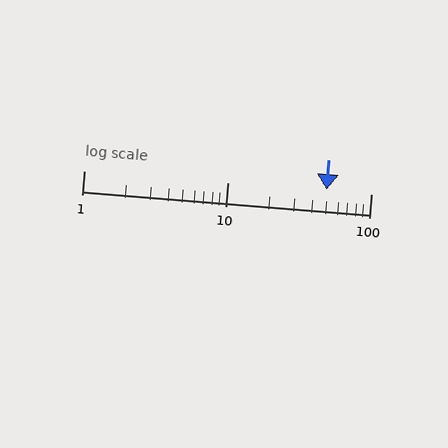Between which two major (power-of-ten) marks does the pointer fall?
The pointer is between 10 and 100.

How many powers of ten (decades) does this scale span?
The scale spans 2 decades, from 1 to 100.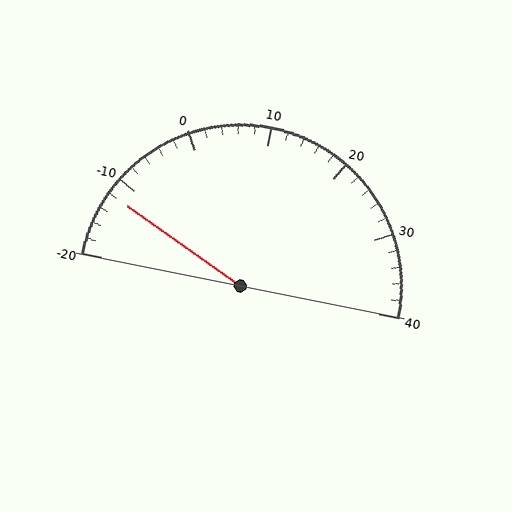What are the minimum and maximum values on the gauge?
The gauge ranges from -20 to 40.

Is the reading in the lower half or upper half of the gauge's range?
The reading is in the lower half of the range (-20 to 40).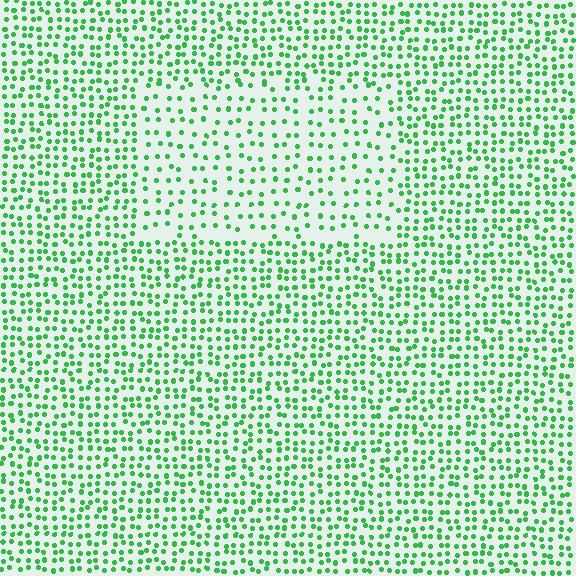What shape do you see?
I see a rectangle.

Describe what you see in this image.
The image contains small green elements arranged at two different densities. A rectangle-shaped region is visible where the elements are less densely packed than the surrounding area.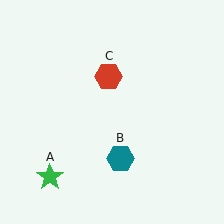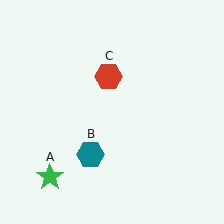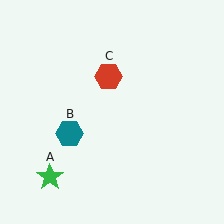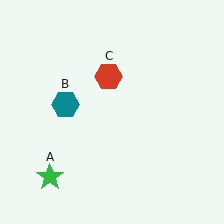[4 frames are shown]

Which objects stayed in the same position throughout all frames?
Green star (object A) and red hexagon (object C) remained stationary.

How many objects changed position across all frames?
1 object changed position: teal hexagon (object B).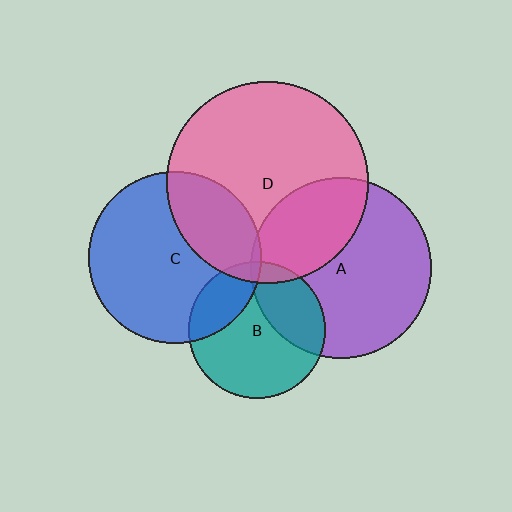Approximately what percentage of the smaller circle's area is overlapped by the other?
Approximately 30%.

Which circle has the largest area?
Circle D (pink).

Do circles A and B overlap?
Yes.